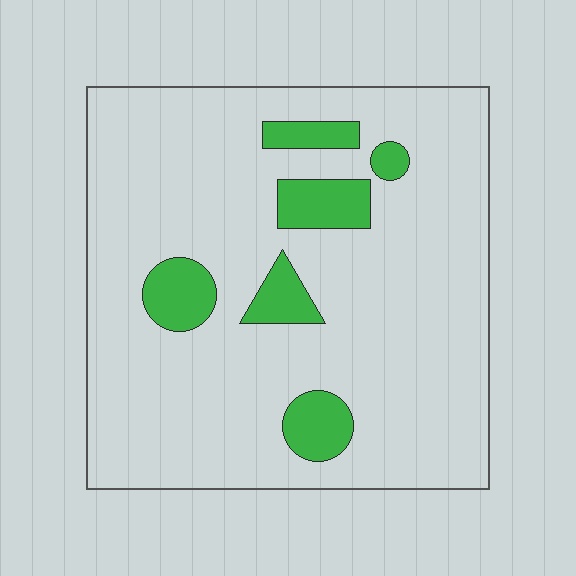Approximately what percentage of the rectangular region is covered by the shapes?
Approximately 15%.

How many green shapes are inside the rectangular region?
6.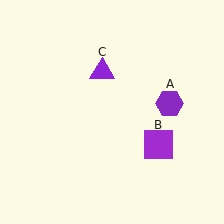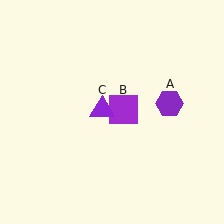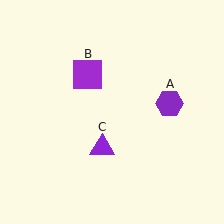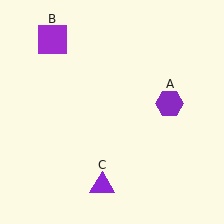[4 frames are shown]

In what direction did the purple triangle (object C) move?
The purple triangle (object C) moved down.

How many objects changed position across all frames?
2 objects changed position: purple square (object B), purple triangle (object C).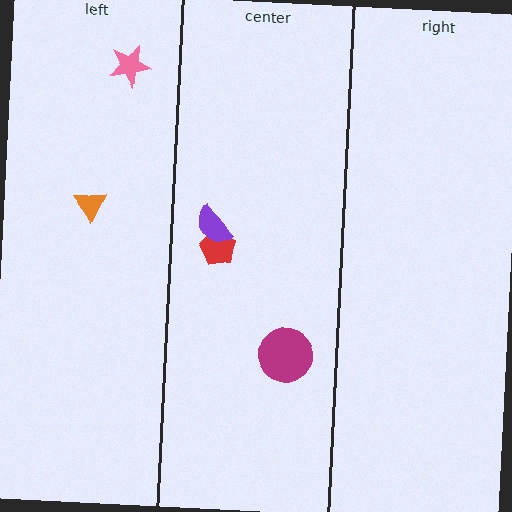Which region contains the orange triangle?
The left region.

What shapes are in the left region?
The orange triangle, the pink star.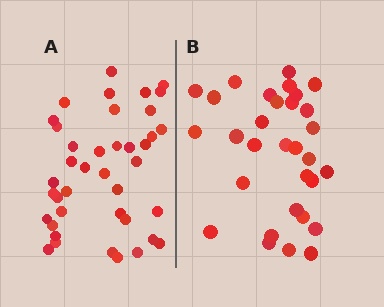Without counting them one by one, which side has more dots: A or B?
Region A (the left region) has more dots.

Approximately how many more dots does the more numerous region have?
Region A has roughly 8 or so more dots than region B.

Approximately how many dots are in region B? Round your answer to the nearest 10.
About 30 dots. (The exact count is 31, which rounds to 30.)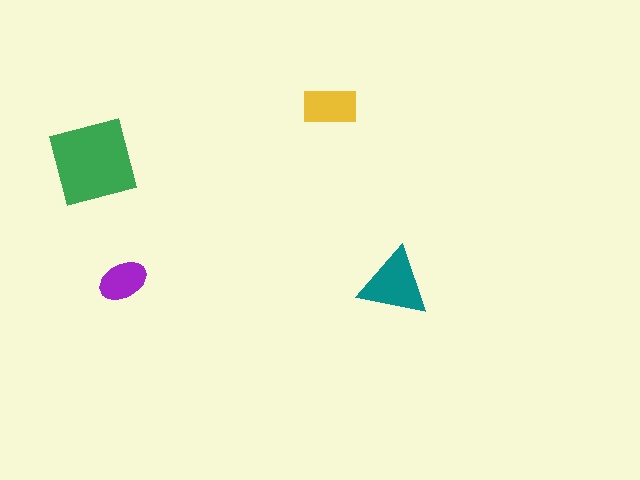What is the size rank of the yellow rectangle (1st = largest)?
3rd.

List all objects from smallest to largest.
The purple ellipse, the yellow rectangle, the teal triangle, the green square.